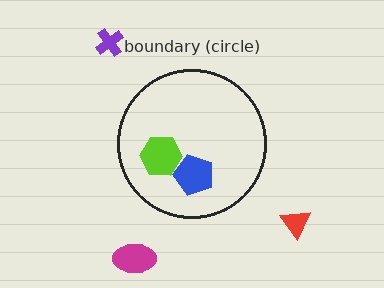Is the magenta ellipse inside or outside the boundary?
Outside.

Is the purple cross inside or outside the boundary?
Outside.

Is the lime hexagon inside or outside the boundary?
Inside.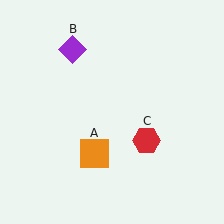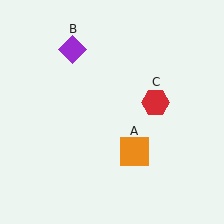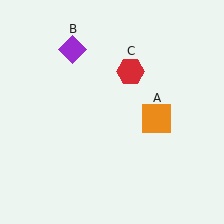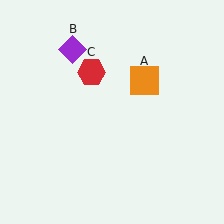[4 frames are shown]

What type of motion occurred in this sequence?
The orange square (object A), red hexagon (object C) rotated counterclockwise around the center of the scene.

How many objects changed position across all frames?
2 objects changed position: orange square (object A), red hexagon (object C).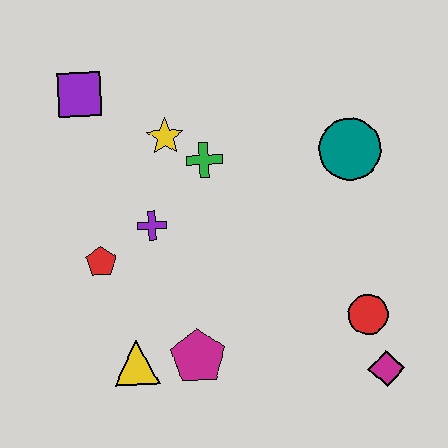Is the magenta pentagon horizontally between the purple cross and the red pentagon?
No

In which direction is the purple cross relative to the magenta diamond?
The purple cross is to the left of the magenta diamond.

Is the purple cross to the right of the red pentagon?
Yes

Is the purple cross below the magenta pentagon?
No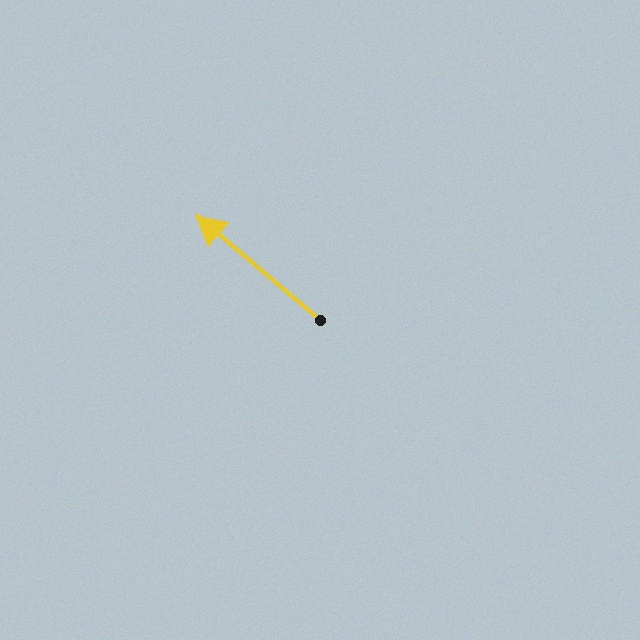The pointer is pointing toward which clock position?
Roughly 10 o'clock.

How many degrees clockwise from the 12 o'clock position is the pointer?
Approximately 310 degrees.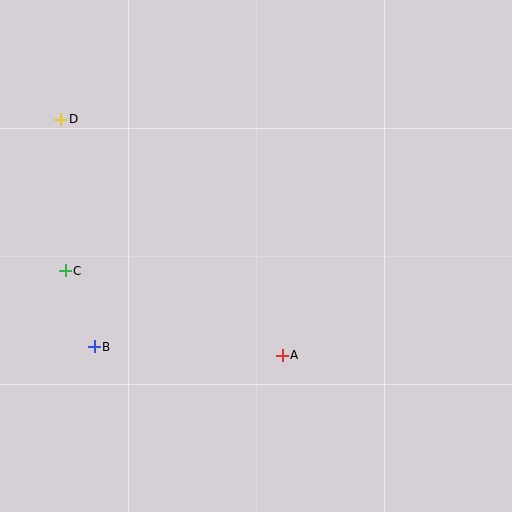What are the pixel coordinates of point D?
Point D is at (61, 119).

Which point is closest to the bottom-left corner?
Point B is closest to the bottom-left corner.